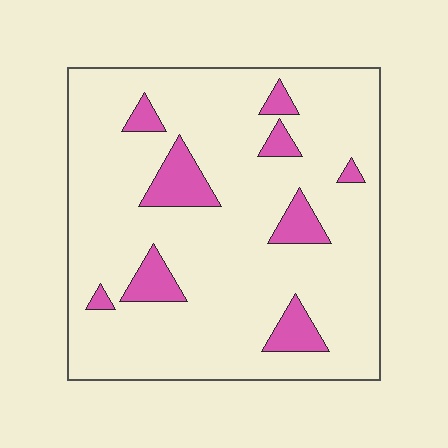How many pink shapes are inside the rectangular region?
9.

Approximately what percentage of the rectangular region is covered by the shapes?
Approximately 15%.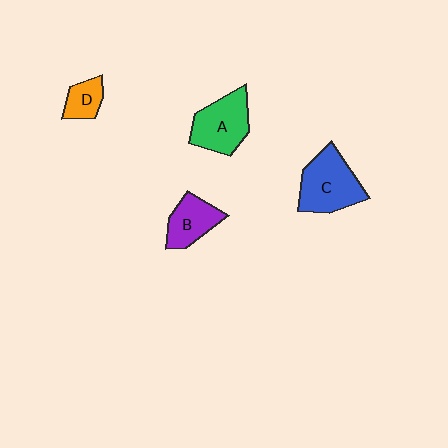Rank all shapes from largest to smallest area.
From largest to smallest: C (blue), A (green), B (purple), D (orange).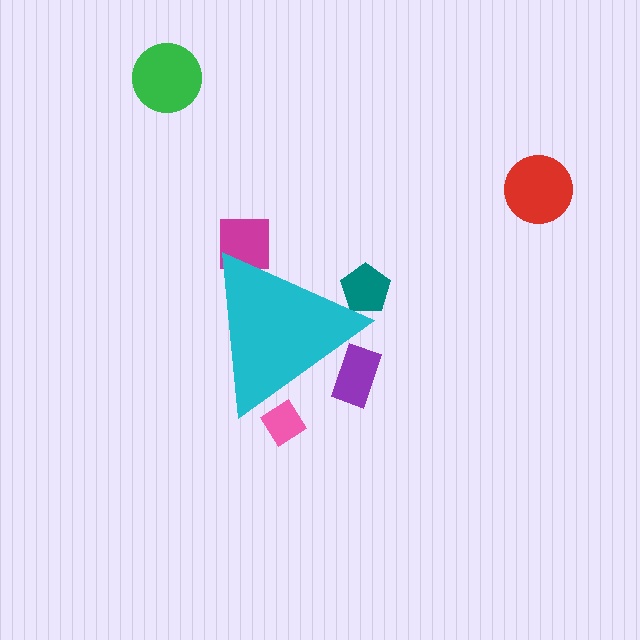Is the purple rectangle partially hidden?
Yes, the purple rectangle is partially hidden behind the cyan triangle.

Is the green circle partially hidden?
No, the green circle is fully visible.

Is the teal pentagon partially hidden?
Yes, the teal pentagon is partially hidden behind the cyan triangle.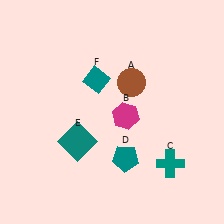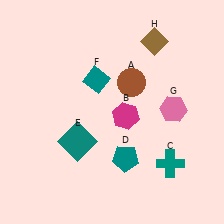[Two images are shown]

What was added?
A pink hexagon (G), a brown diamond (H) were added in Image 2.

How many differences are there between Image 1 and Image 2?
There are 2 differences between the two images.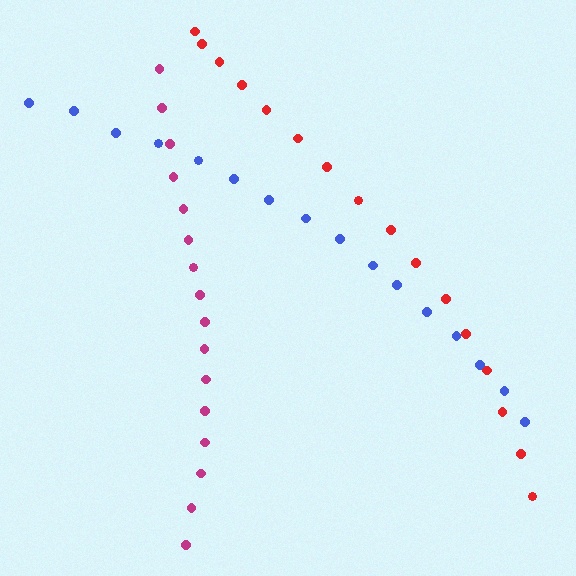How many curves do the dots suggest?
There are 3 distinct paths.